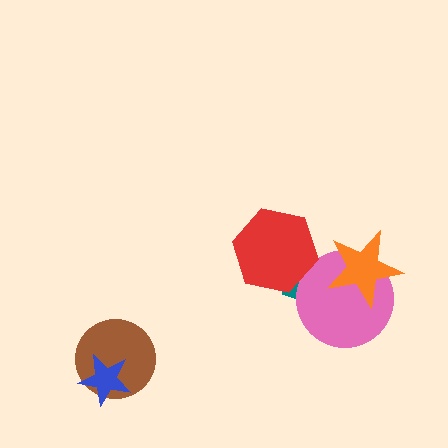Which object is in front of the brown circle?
The blue star is in front of the brown circle.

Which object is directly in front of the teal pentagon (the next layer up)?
The pink circle is directly in front of the teal pentagon.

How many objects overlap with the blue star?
1 object overlaps with the blue star.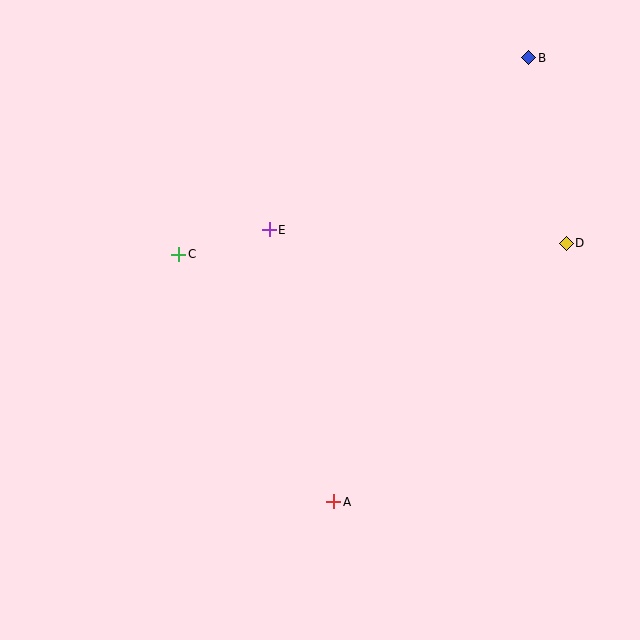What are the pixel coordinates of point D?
Point D is at (566, 243).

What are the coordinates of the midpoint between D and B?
The midpoint between D and B is at (547, 150).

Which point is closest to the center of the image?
Point E at (269, 230) is closest to the center.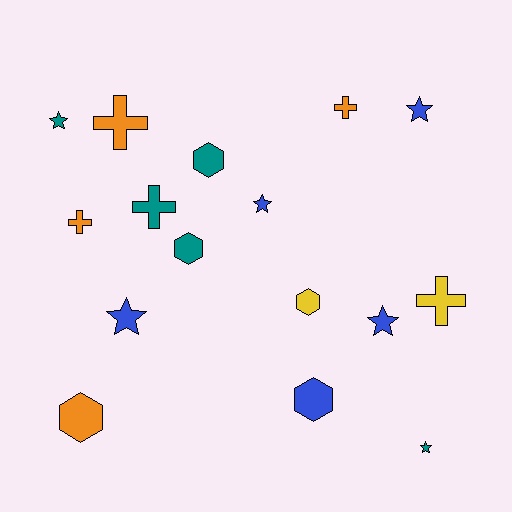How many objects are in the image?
There are 16 objects.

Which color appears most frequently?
Teal, with 5 objects.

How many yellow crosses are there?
There is 1 yellow cross.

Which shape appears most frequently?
Star, with 6 objects.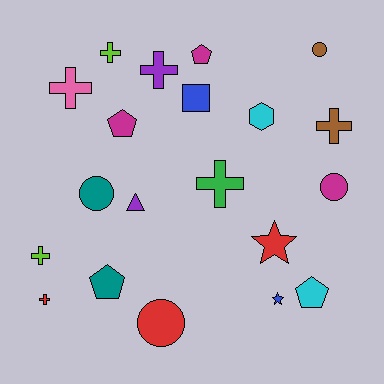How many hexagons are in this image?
There is 1 hexagon.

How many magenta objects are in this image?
There are 3 magenta objects.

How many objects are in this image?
There are 20 objects.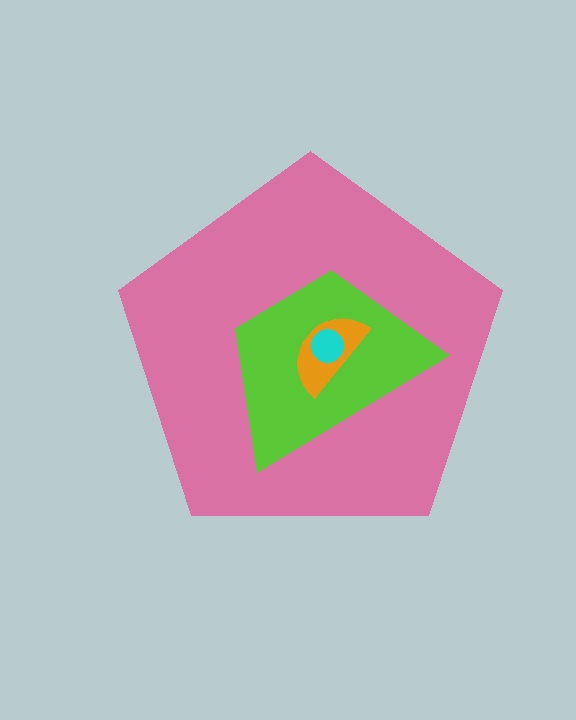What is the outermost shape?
The pink pentagon.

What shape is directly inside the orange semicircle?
The cyan circle.